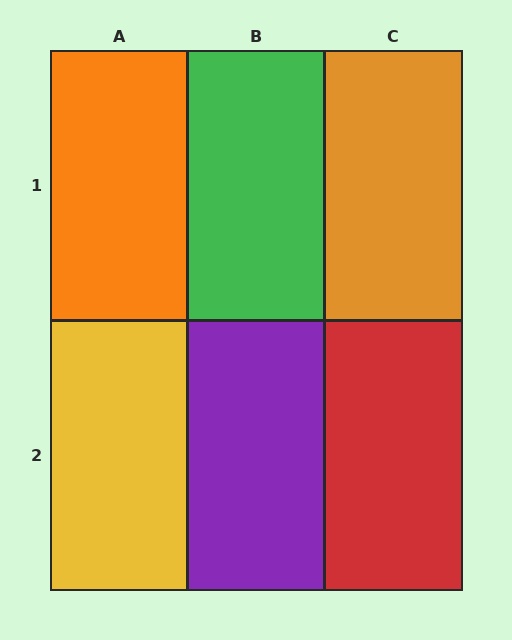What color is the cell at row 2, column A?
Yellow.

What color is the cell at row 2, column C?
Red.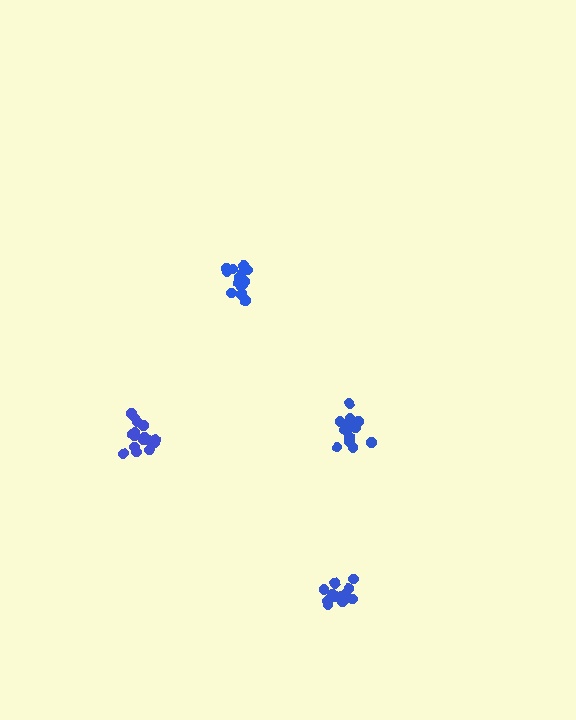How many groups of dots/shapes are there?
There are 4 groups.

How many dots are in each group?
Group 1: 14 dots, Group 2: 14 dots, Group 3: 16 dots, Group 4: 14 dots (58 total).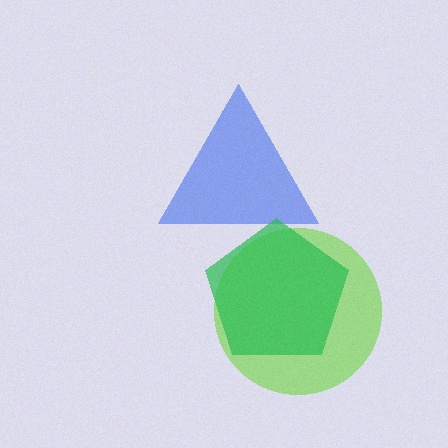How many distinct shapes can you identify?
There are 3 distinct shapes: a blue triangle, a lime circle, a green pentagon.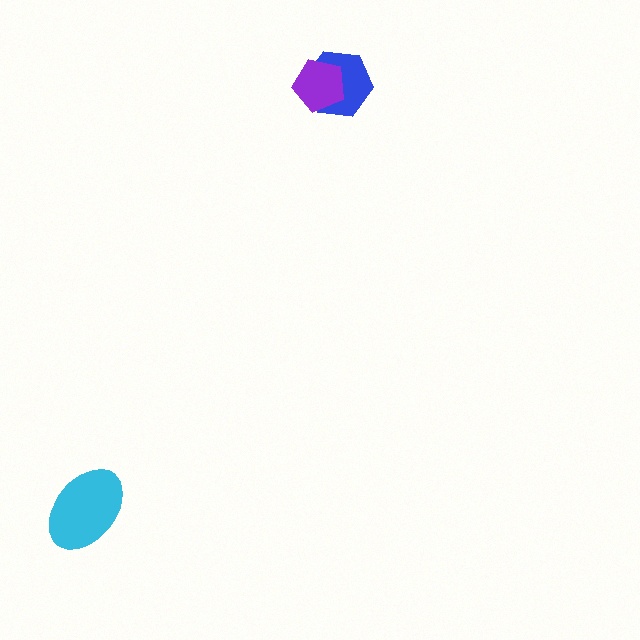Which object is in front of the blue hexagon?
The purple pentagon is in front of the blue hexagon.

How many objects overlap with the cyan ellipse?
0 objects overlap with the cyan ellipse.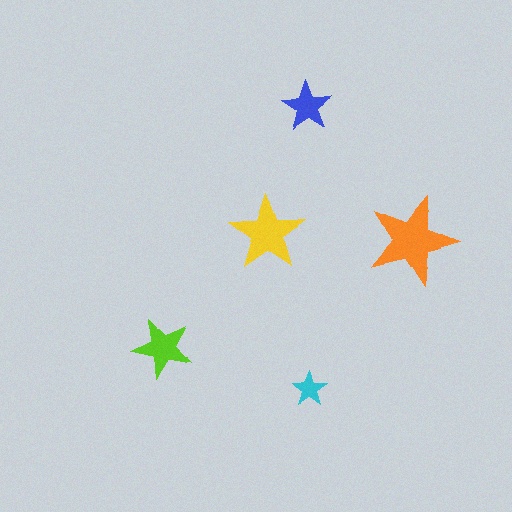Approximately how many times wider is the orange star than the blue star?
About 2 times wider.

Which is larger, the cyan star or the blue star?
The blue one.